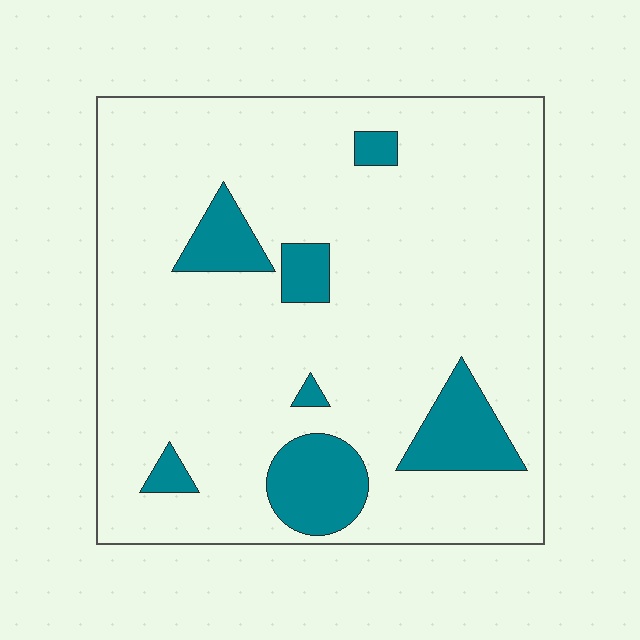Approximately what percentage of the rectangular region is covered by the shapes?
Approximately 15%.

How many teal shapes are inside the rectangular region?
7.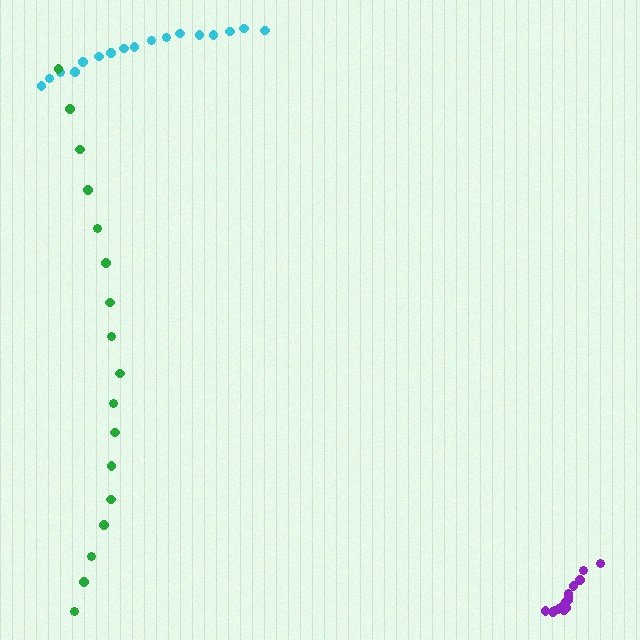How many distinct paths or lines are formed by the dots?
There are 3 distinct paths.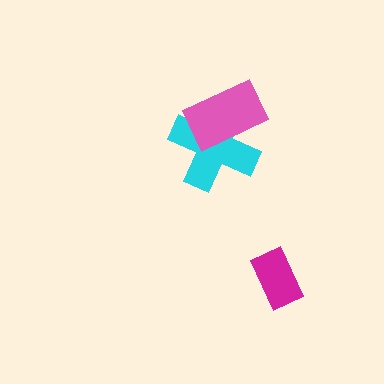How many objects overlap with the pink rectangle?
1 object overlaps with the pink rectangle.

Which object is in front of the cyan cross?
The pink rectangle is in front of the cyan cross.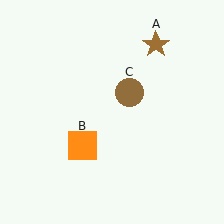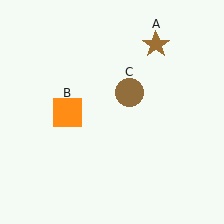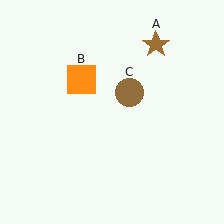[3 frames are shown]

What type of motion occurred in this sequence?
The orange square (object B) rotated clockwise around the center of the scene.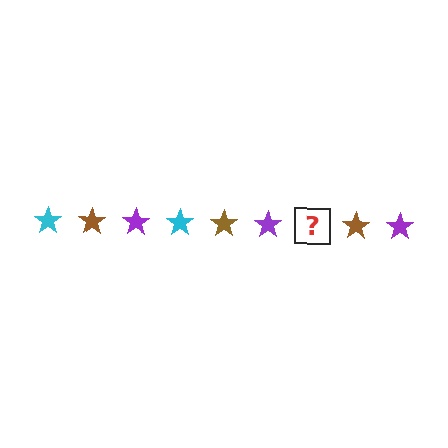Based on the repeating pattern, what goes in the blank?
The blank should be a cyan star.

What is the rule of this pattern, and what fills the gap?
The rule is that the pattern cycles through cyan, brown, purple stars. The gap should be filled with a cyan star.